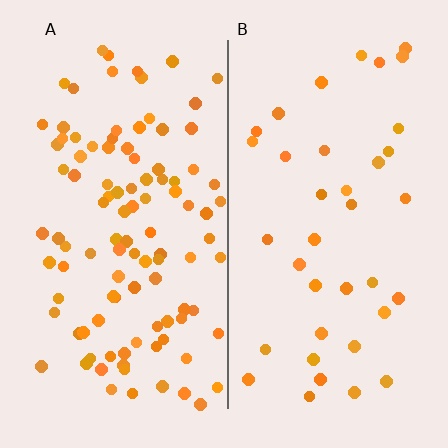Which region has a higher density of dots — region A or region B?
A (the left).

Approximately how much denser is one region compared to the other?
Approximately 2.8× — region A over region B.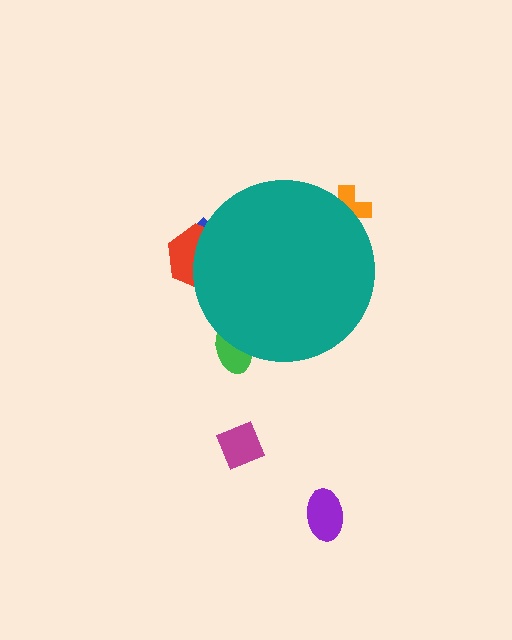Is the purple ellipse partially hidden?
No, the purple ellipse is fully visible.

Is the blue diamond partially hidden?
Yes, the blue diamond is partially hidden behind the teal circle.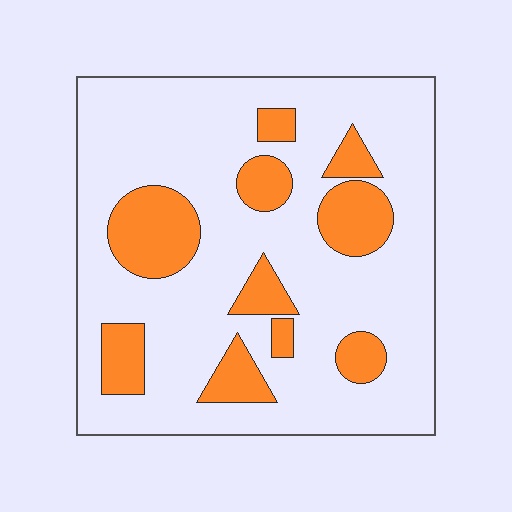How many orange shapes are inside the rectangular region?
10.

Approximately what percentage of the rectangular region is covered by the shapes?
Approximately 20%.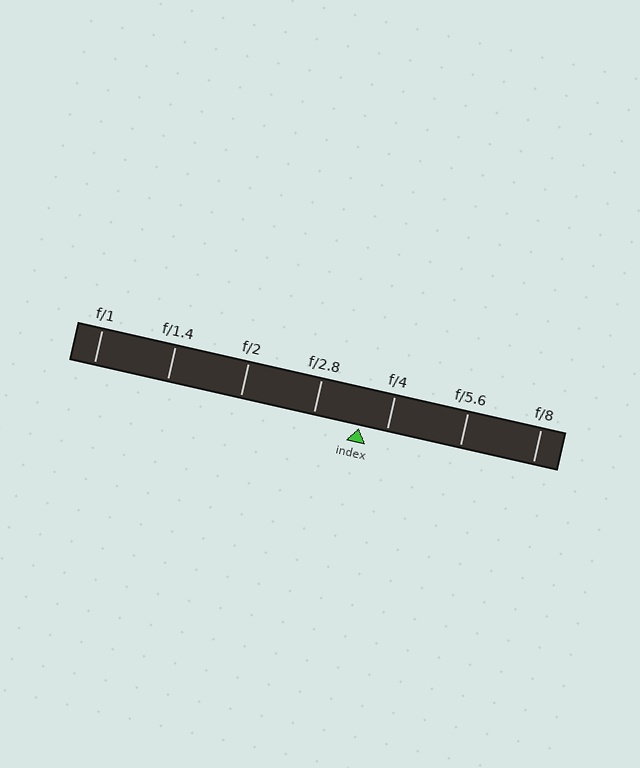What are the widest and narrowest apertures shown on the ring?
The widest aperture shown is f/1 and the narrowest is f/8.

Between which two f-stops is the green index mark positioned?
The index mark is between f/2.8 and f/4.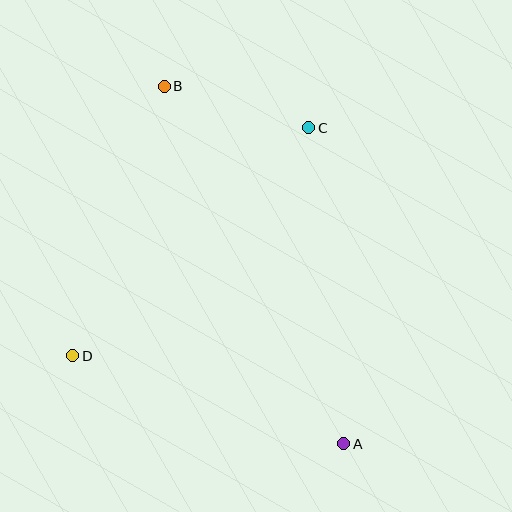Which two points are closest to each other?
Points B and C are closest to each other.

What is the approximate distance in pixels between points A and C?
The distance between A and C is approximately 318 pixels.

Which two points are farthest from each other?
Points A and B are farthest from each other.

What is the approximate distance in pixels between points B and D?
The distance between B and D is approximately 285 pixels.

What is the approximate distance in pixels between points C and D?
The distance between C and D is approximately 328 pixels.